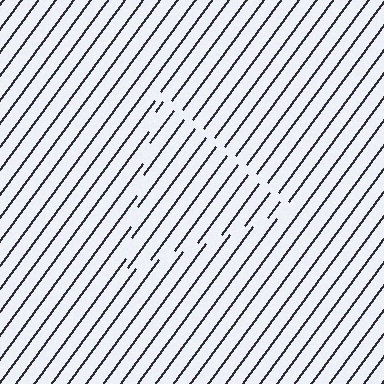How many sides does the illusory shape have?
3 sides — the line-ends trace a triangle.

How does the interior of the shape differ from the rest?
The interior of the shape contains the same grating, shifted by half a period — the contour is defined by the phase discontinuity where line-ends from the inner and outer gratings abut.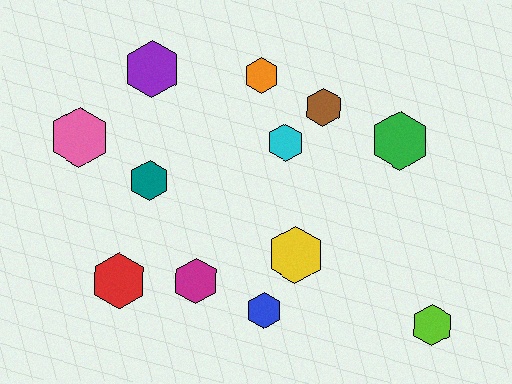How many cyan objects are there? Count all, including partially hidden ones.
There is 1 cyan object.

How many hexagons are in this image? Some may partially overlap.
There are 12 hexagons.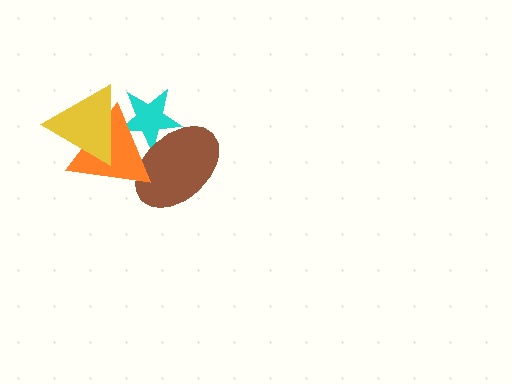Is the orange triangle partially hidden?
Yes, it is partially covered by another shape.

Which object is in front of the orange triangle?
The yellow triangle is in front of the orange triangle.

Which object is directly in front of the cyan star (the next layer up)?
The brown ellipse is directly in front of the cyan star.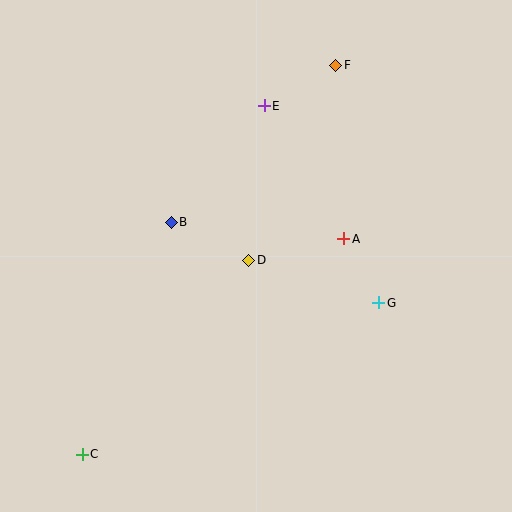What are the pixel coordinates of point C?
Point C is at (82, 454).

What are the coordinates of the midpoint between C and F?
The midpoint between C and F is at (209, 260).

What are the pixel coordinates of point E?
Point E is at (264, 106).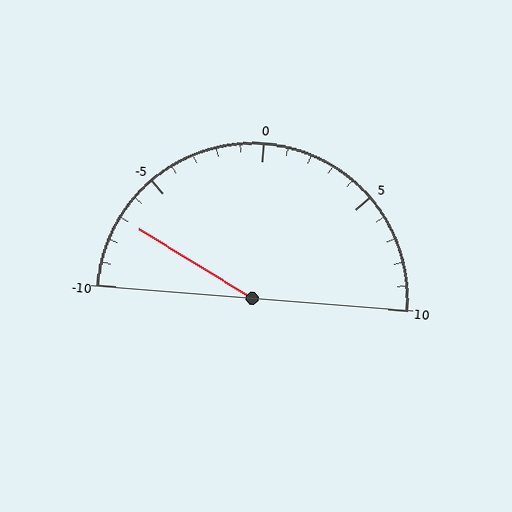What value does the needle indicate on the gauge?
The needle indicates approximately -7.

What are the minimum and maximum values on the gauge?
The gauge ranges from -10 to 10.